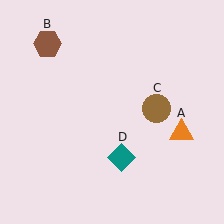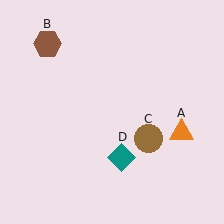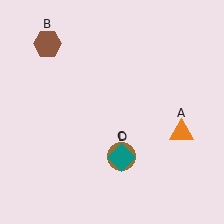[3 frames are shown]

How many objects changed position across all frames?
1 object changed position: brown circle (object C).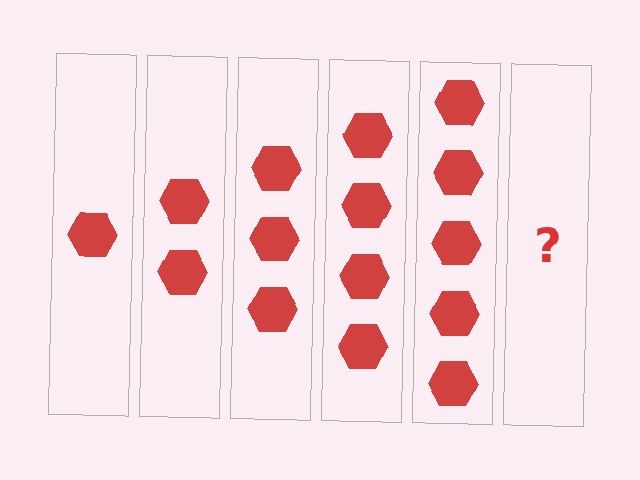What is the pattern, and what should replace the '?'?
The pattern is that each step adds one more hexagon. The '?' should be 6 hexagons.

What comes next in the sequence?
The next element should be 6 hexagons.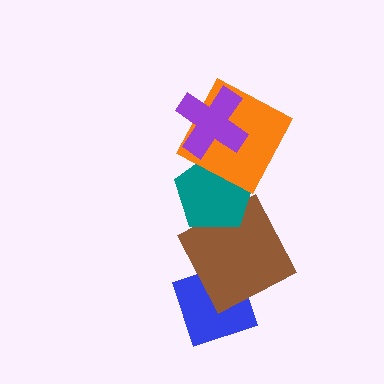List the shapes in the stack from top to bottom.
From top to bottom: the purple cross, the orange square, the teal pentagon, the brown square, the blue diamond.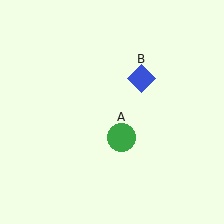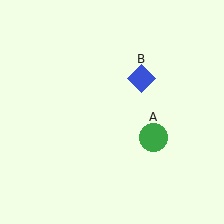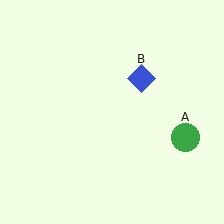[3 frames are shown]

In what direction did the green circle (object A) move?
The green circle (object A) moved right.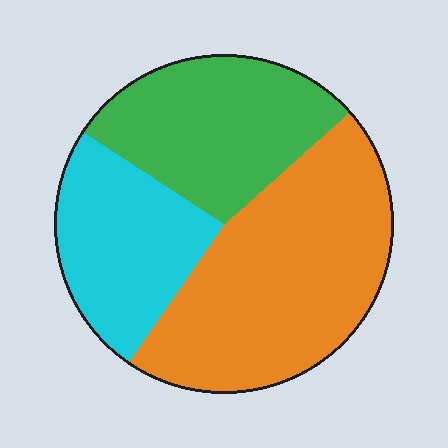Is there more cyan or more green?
Green.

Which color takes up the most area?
Orange, at roughly 45%.